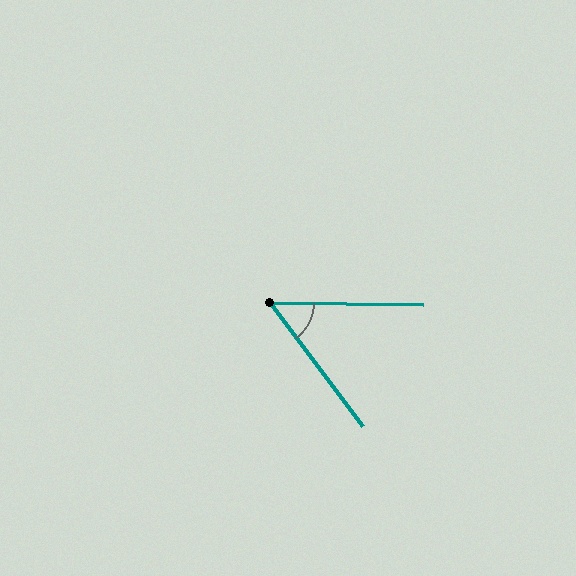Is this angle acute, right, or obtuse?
It is acute.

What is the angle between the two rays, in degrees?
Approximately 53 degrees.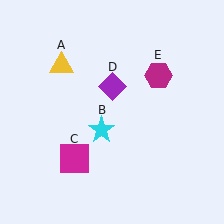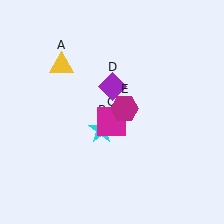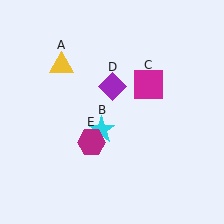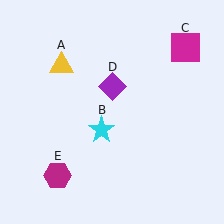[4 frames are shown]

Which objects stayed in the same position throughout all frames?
Yellow triangle (object A) and cyan star (object B) and purple diamond (object D) remained stationary.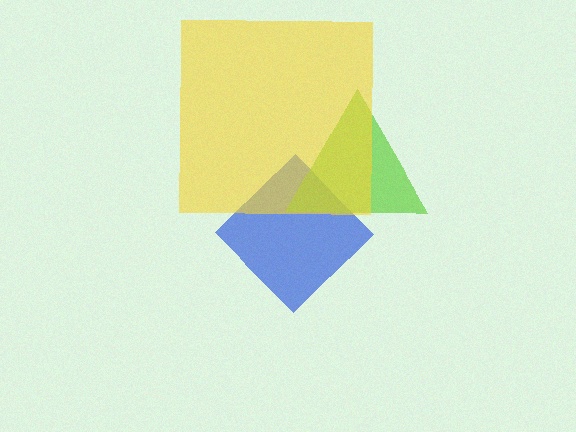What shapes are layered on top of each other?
The layered shapes are: a blue diamond, a lime triangle, a yellow square.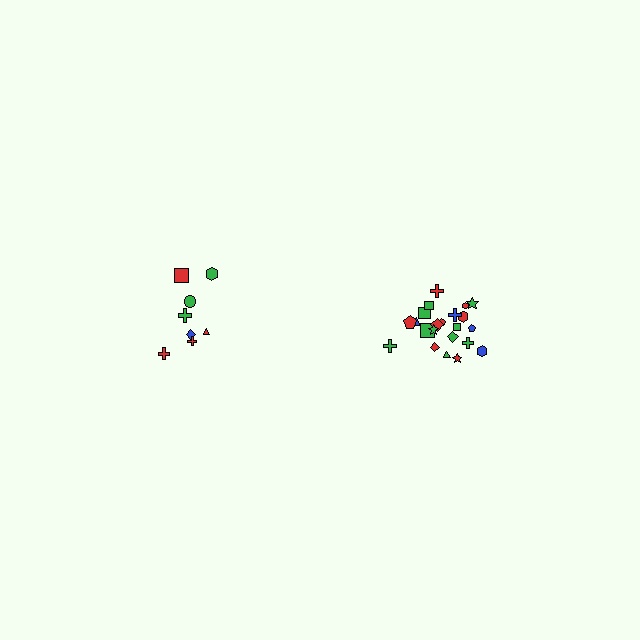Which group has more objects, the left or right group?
The right group.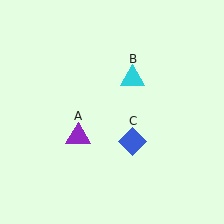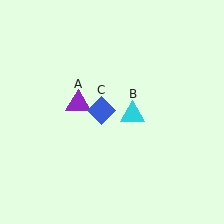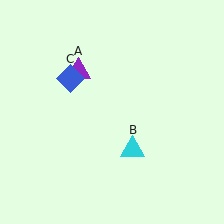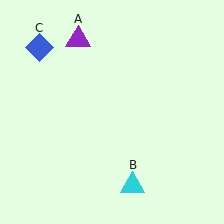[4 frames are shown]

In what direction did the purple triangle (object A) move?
The purple triangle (object A) moved up.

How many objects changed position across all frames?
3 objects changed position: purple triangle (object A), cyan triangle (object B), blue diamond (object C).